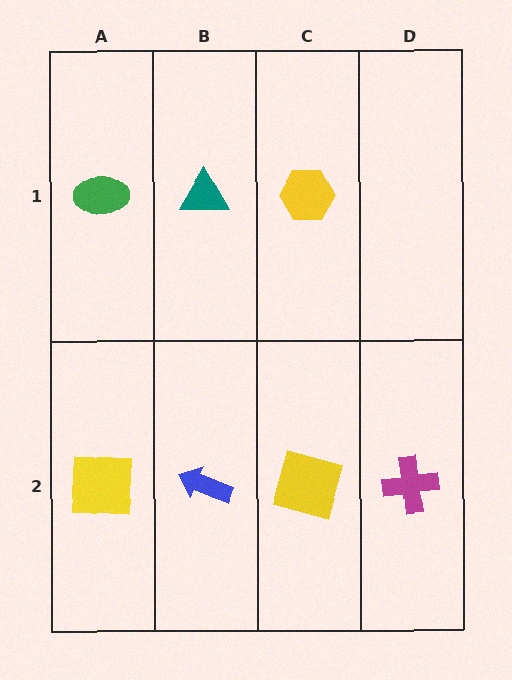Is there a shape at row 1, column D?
No, that cell is empty.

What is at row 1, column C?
A yellow hexagon.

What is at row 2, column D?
A magenta cross.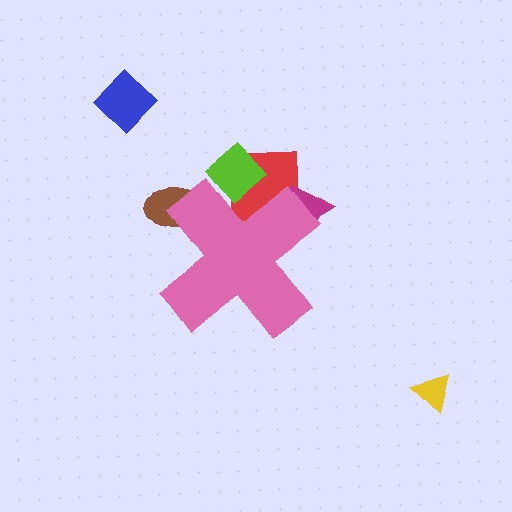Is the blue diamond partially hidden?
No, the blue diamond is fully visible.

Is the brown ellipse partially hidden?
Yes, the brown ellipse is partially hidden behind the pink cross.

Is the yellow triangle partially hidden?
No, the yellow triangle is fully visible.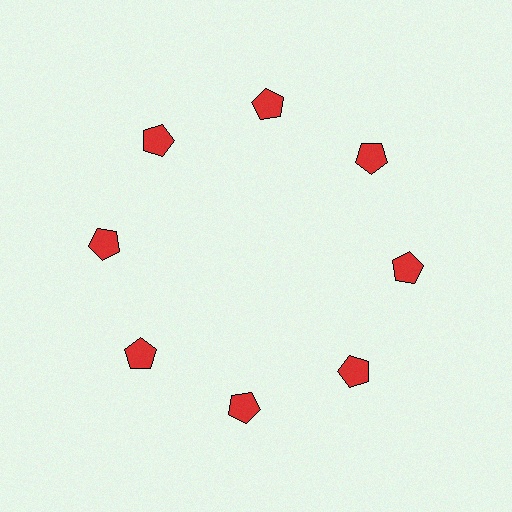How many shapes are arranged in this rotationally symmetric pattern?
There are 8 shapes, arranged in 8 groups of 1.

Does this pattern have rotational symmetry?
Yes, this pattern has 8-fold rotational symmetry. It looks the same after rotating 45 degrees around the center.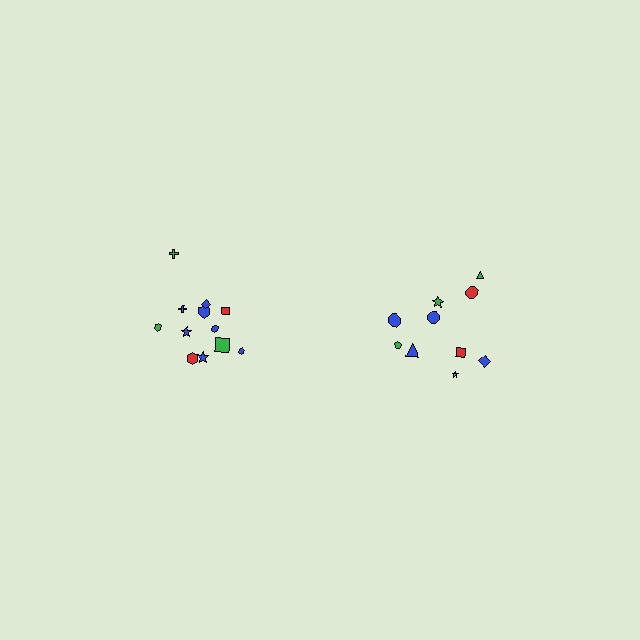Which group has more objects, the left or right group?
The left group.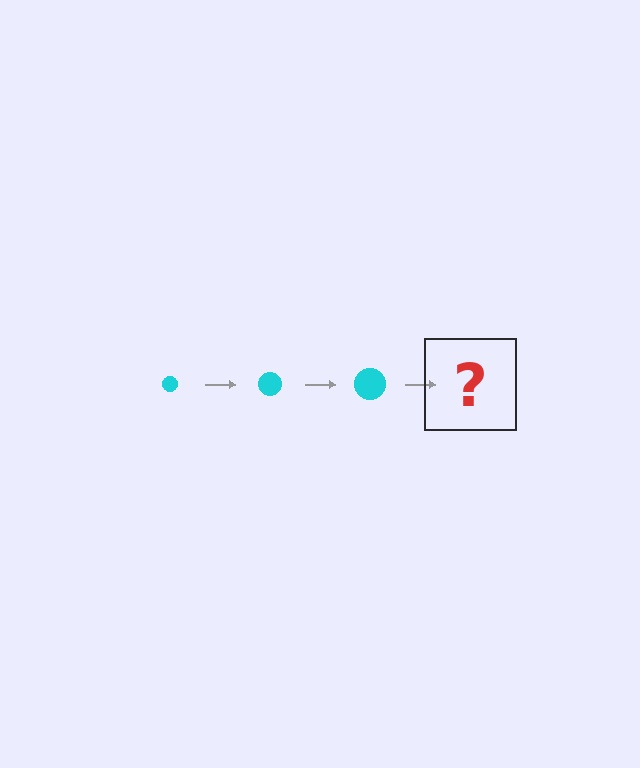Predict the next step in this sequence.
The next step is a cyan circle, larger than the previous one.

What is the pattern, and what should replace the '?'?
The pattern is that the circle gets progressively larger each step. The '?' should be a cyan circle, larger than the previous one.